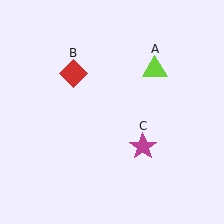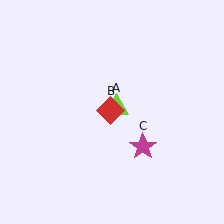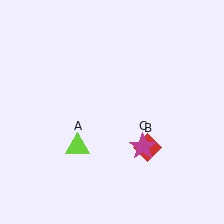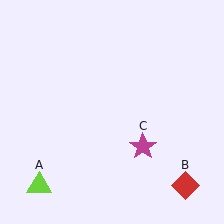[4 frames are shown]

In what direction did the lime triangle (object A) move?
The lime triangle (object A) moved down and to the left.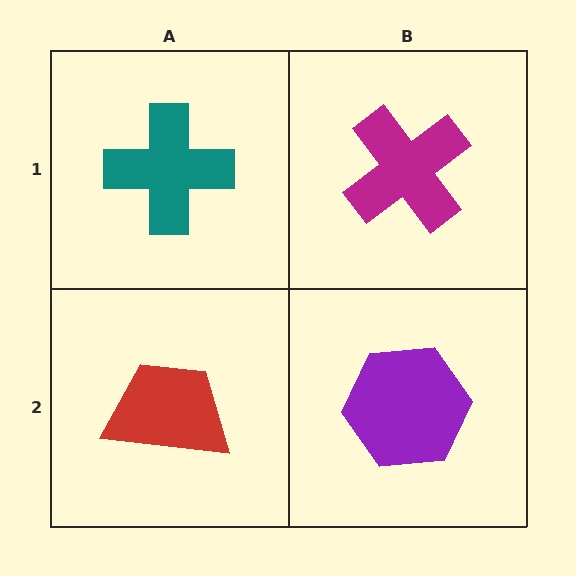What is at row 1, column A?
A teal cross.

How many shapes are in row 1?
2 shapes.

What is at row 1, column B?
A magenta cross.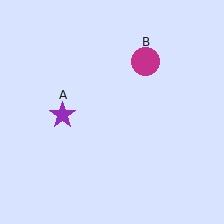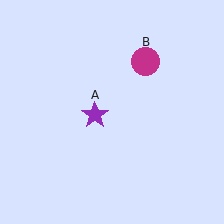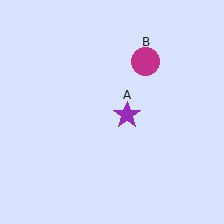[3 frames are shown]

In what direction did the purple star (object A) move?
The purple star (object A) moved right.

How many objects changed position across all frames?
1 object changed position: purple star (object A).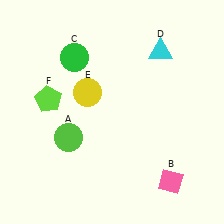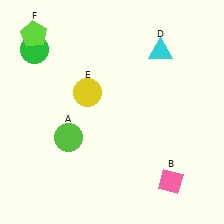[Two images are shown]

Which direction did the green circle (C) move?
The green circle (C) moved left.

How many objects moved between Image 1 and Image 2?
2 objects moved between the two images.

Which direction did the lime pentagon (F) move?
The lime pentagon (F) moved up.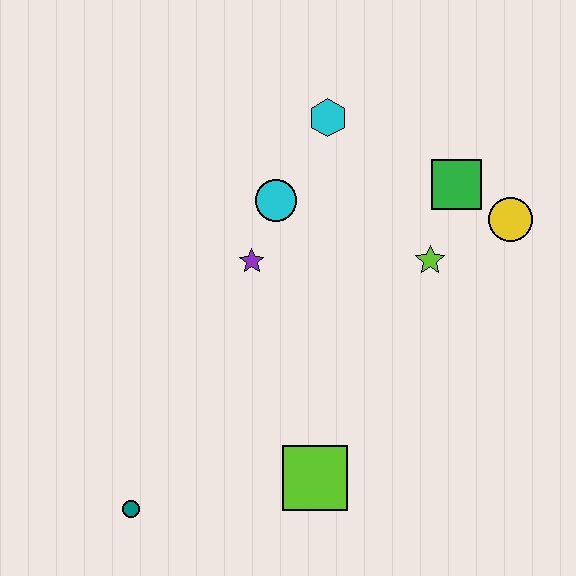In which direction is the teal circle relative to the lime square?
The teal circle is to the left of the lime square.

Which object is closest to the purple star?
The cyan circle is closest to the purple star.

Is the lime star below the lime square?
No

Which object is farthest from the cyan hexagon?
The teal circle is farthest from the cyan hexagon.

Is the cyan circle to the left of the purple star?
No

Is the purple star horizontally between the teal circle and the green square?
Yes